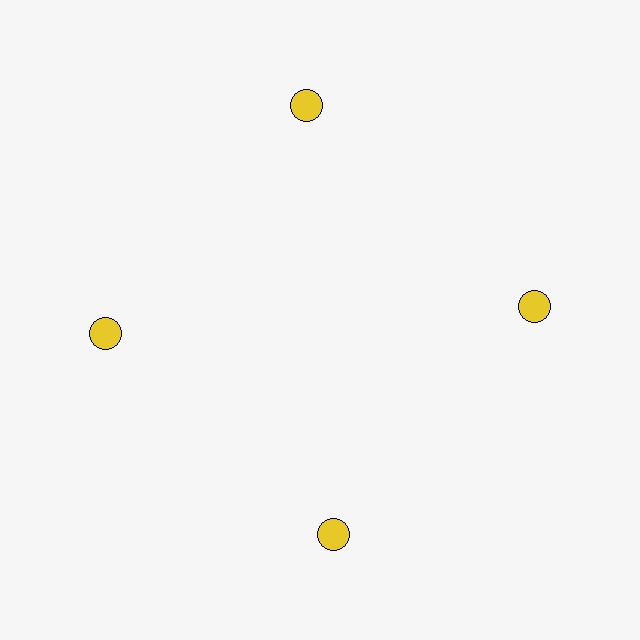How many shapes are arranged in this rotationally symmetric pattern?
There are 4 shapes, arranged in 4 groups of 1.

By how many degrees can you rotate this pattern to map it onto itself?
The pattern maps onto itself every 90 degrees of rotation.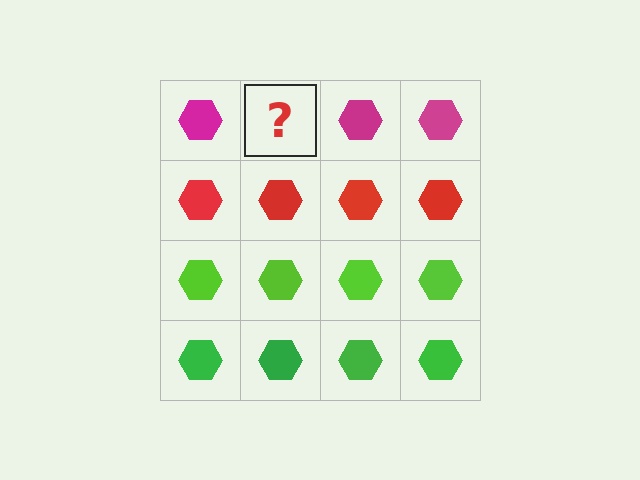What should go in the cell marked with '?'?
The missing cell should contain a magenta hexagon.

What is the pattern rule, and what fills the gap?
The rule is that each row has a consistent color. The gap should be filled with a magenta hexagon.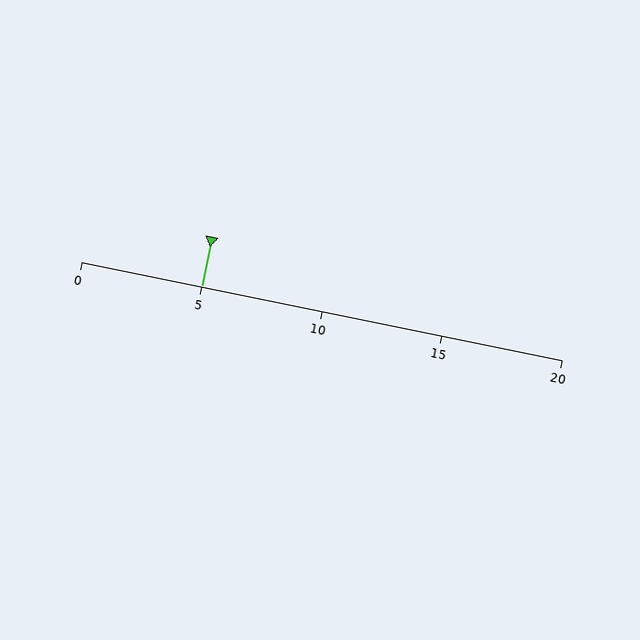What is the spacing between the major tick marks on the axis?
The major ticks are spaced 5 apart.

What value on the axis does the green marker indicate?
The marker indicates approximately 5.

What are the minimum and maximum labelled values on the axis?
The axis runs from 0 to 20.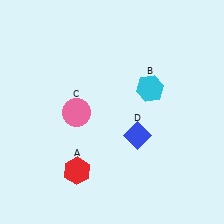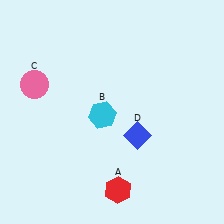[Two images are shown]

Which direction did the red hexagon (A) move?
The red hexagon (A) moved right.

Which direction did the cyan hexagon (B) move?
The cyan hexagon (B) moved left.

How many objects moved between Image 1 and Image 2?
3 objects moved between the two images.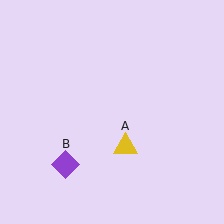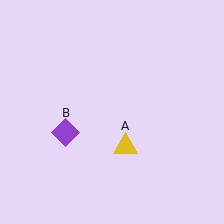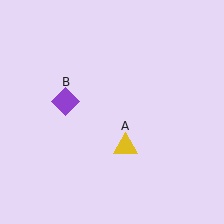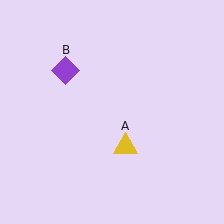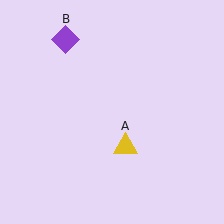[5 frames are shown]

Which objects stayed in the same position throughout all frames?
Yellow triangle (object A) remained stationary.